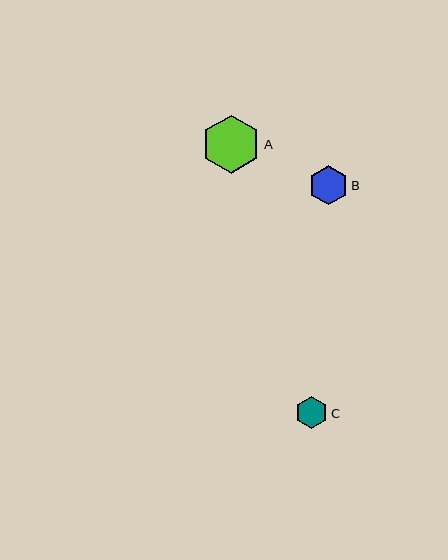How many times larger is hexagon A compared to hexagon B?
Hexagon A is approximately 1.5 times the size of hexagon B.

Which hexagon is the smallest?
Hexagon C is the smallest with a size of approximately 32 pixels.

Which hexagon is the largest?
Hexagon A is the largest with a size of approximately 59 pixels.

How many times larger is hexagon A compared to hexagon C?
Hexagon A is approximately 1.8 times the size of hexagon C.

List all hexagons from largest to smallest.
From largest to smallest: A, B, C.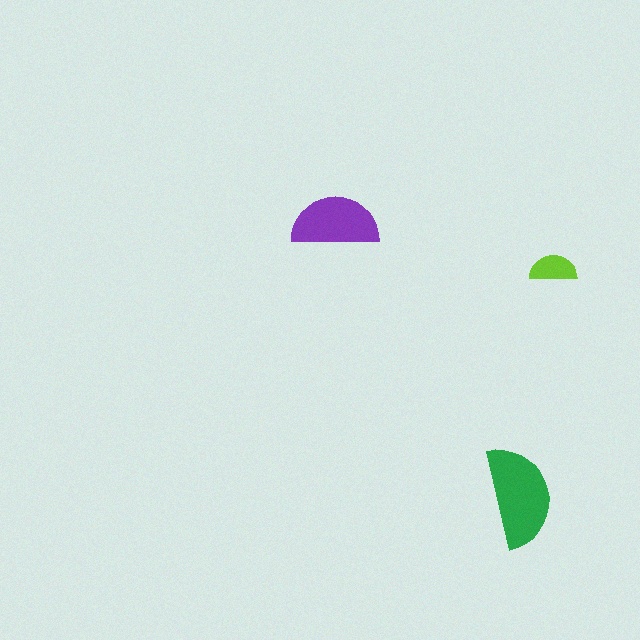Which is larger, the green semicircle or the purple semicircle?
The green one.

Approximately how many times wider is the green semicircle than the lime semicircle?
About 2 times wider.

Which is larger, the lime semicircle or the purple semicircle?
The purple one.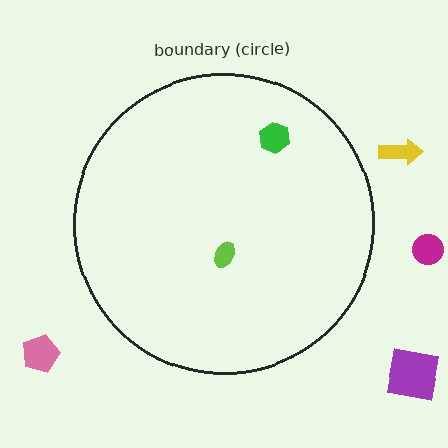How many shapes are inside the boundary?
2 inside, 4 outside.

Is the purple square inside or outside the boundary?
Outside.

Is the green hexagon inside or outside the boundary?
Inside.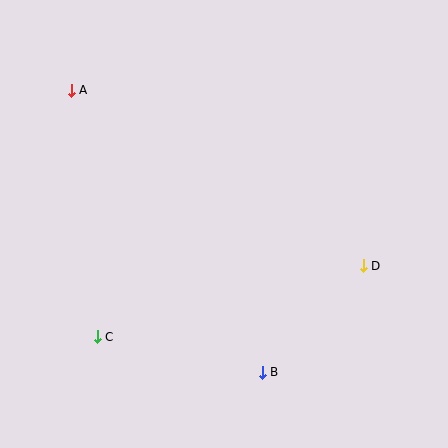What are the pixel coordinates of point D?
Point D is at (363, 266).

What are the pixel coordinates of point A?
Point A is at (71, 90).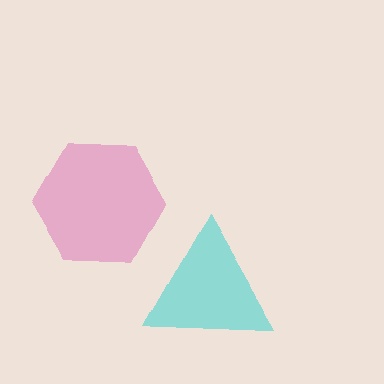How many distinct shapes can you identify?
There are 2 distinct shapes: a cyan triangle, a pink hexagon.